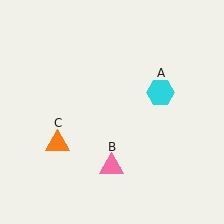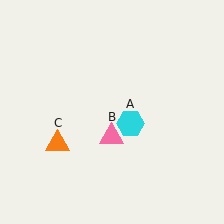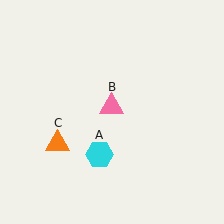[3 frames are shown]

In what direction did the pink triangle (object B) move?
The pink triangle (object B) moved up.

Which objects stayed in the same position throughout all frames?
Orange triangle (object C) remained stationary.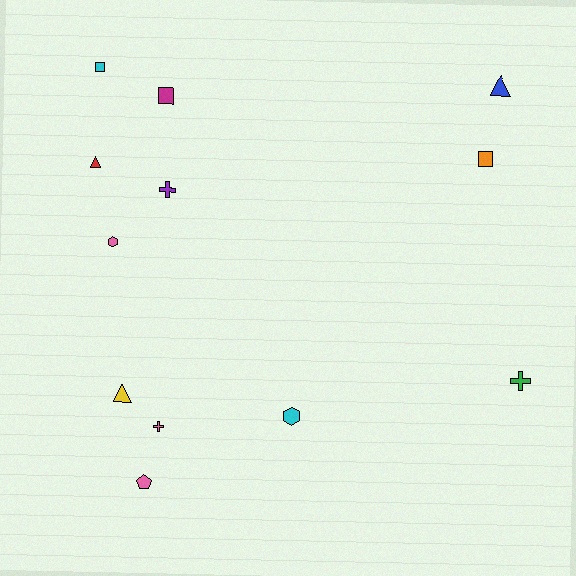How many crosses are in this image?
There are 3 crosses.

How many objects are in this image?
There are 12 objects.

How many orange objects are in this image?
There is 1 orange object.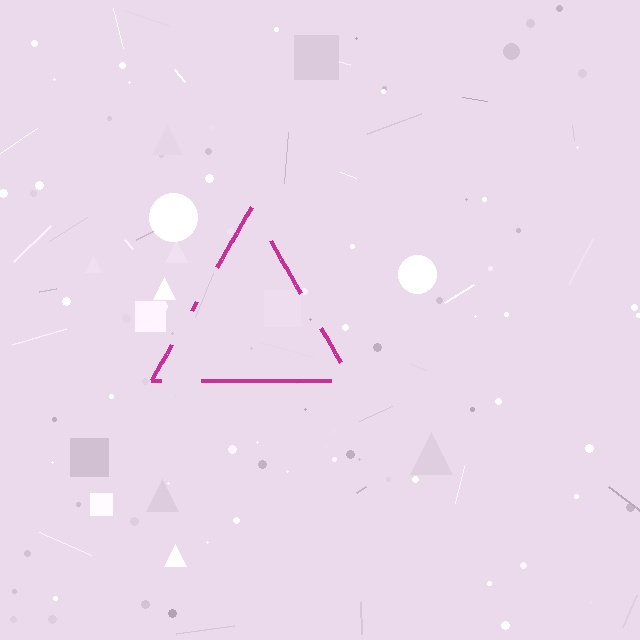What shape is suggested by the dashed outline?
The dashed outline suggests a triangle.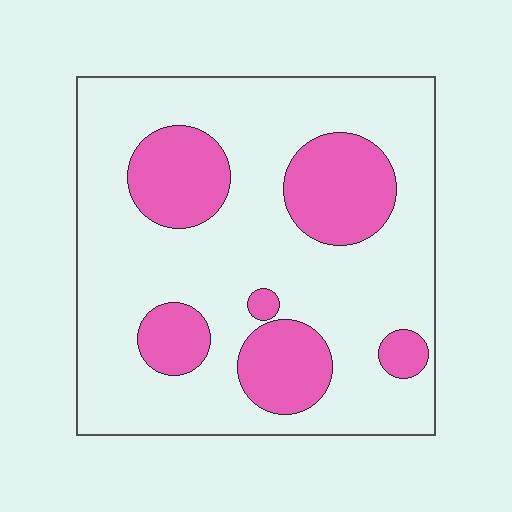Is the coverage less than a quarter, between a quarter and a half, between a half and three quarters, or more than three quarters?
Between a quarter and a half.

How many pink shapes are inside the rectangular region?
6.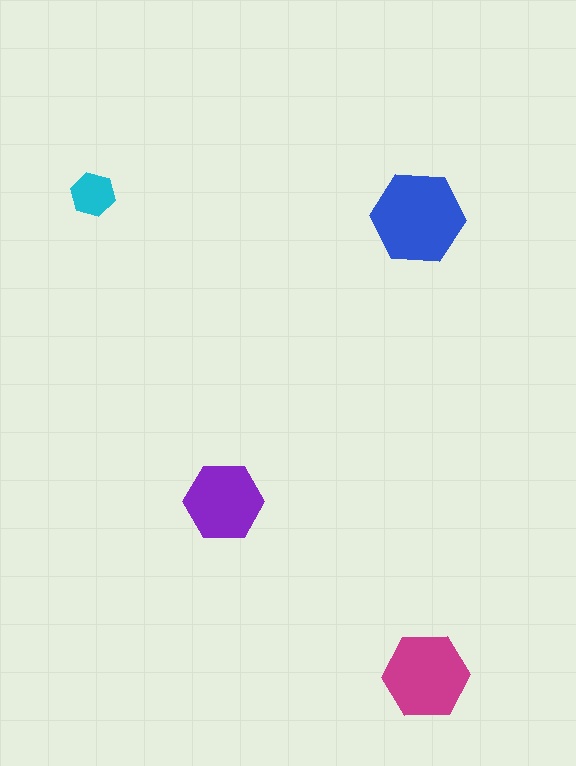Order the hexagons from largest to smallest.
the blue one, the magenta one, the purple one, the cyan one.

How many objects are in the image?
There are 4 objects in the image.